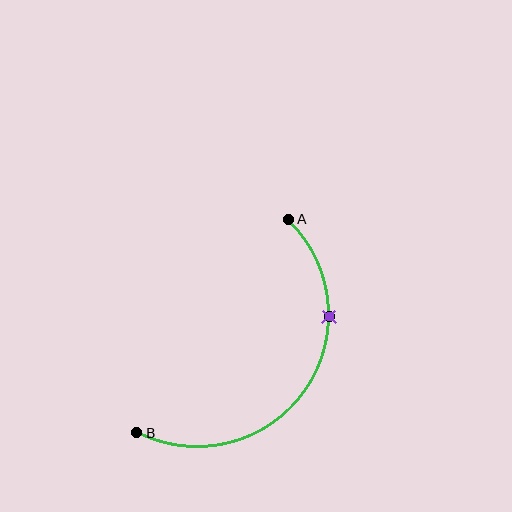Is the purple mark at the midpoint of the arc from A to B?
No. The purple mark lies on the arc but is closer to endpoint A. The arc midpoint would be at the point on the curve equidistant along the arc from both A and B.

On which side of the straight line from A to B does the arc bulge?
The arc bulges below and to the right of the straight line connecting A and B.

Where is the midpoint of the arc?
The arc midpoint is the point on the curve farthest from the straight line joining A and B. It sits below and to the right of that line.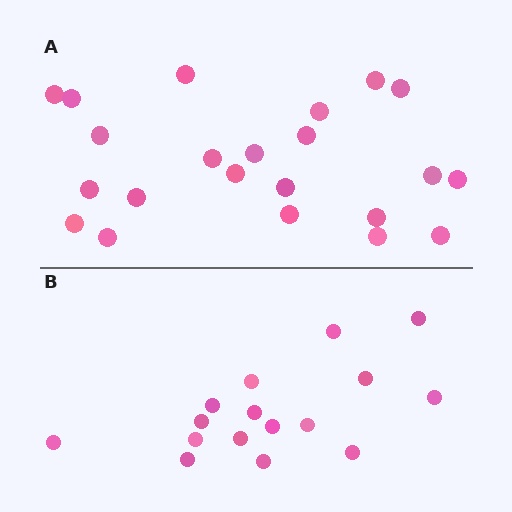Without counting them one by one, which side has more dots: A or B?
Region A (the top region) has more dots.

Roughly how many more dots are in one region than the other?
Region A has about 6 more dots than region B.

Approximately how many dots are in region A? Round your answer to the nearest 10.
About 20 dots. (The exact count is 22, which rounds to 20.)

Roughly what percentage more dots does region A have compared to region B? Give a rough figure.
About 40% more.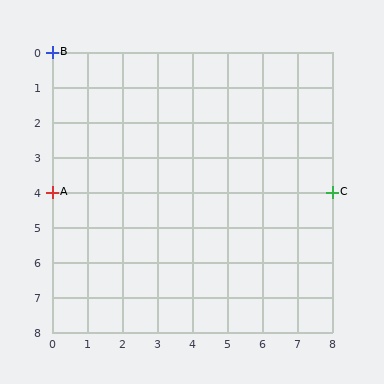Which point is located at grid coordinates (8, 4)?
Point C is at (8, 4).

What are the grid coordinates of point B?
Point B is at grid coordinates (0, 0).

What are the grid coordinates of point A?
Point A is at grid coordinates (0, 4).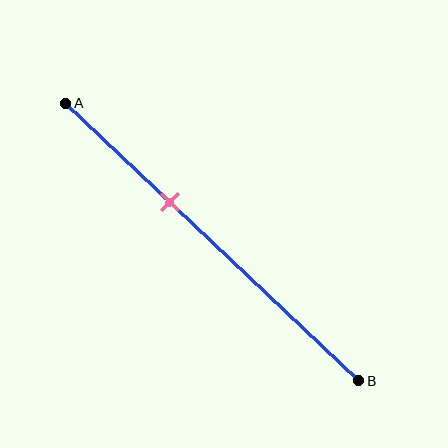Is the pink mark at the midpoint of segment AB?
No, the mark is at about 35% from A, not at the 50% midpoint.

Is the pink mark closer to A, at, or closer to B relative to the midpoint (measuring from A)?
The pink mark is closer to point A than the midpoint of segment AB.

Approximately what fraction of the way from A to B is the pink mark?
The pink mark is approximately 35% of the way from A to B.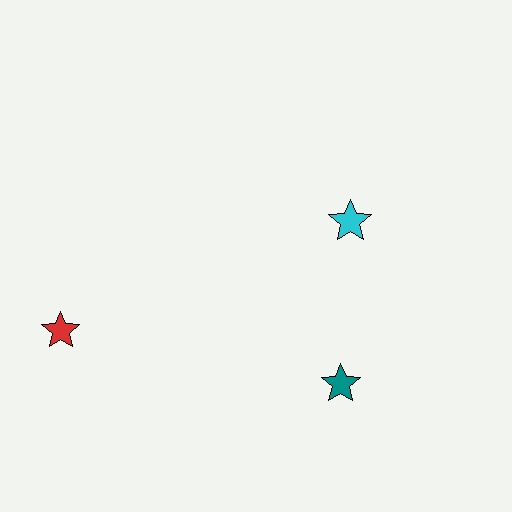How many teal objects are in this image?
There is 1 teal object.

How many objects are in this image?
There are 3 objects.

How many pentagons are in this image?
There are no pentagons.